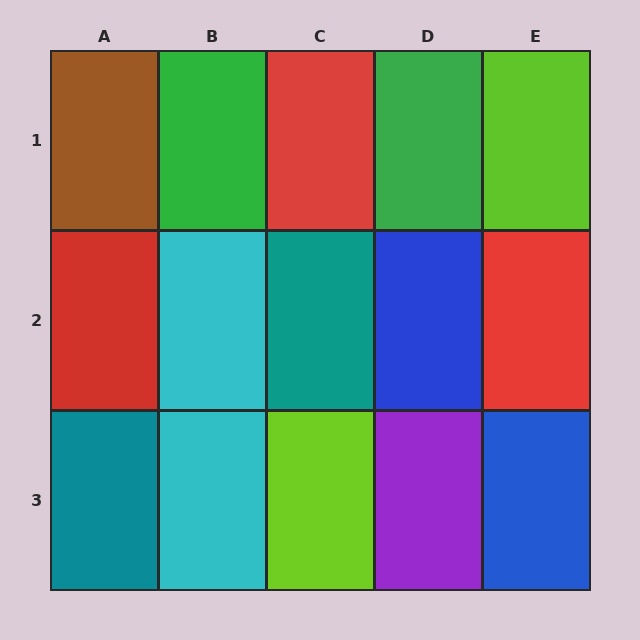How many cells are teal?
2 cells are teal.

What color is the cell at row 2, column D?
Blue.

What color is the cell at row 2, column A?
Red.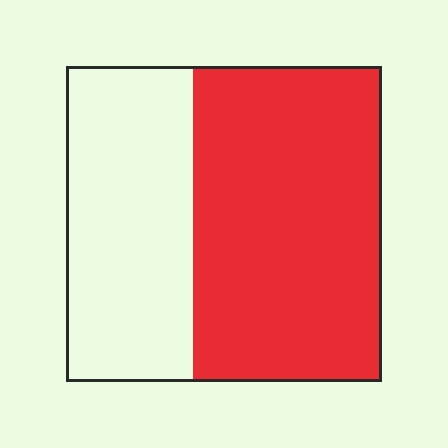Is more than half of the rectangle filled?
Yes.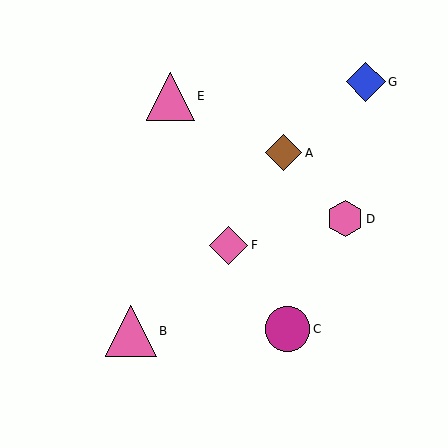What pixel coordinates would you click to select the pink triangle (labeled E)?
Click at (170, 96) to select the pink triangle E.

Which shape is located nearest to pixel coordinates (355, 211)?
The pink hexagon (labeled D) at (345, 219) is nearest to that location.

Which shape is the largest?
The pink triangle (labeled B) is the largest.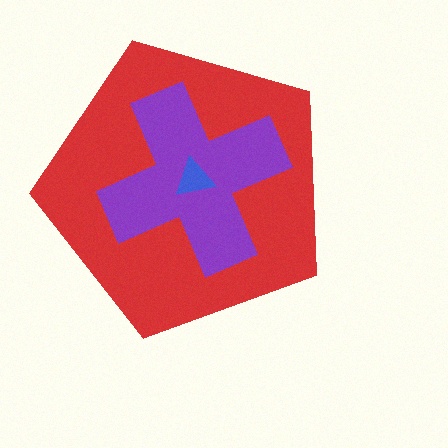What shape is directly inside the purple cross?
The blue triangle.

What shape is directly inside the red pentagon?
The purple cross.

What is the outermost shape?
The red pentagon.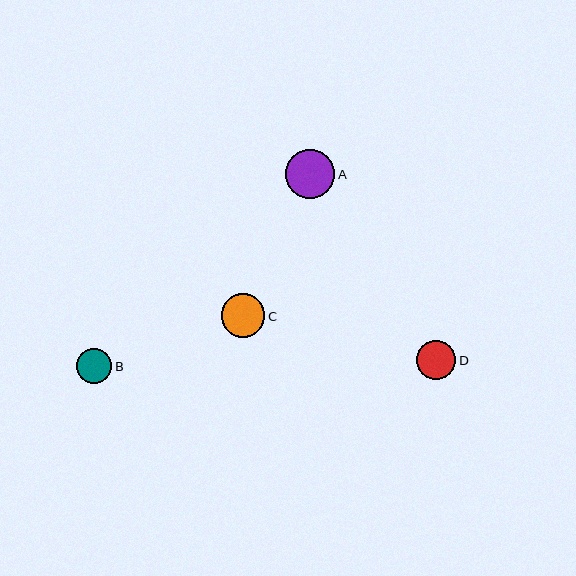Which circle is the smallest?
Circle B is the smallest with a size of approximately 35 pixels.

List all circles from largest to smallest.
From largest to smallest: A, C, D, B.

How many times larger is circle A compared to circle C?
Circle A is approximately 1.1 times the size of circle C.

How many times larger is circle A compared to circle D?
Circle A is approximately 1.3 times the size of circle D.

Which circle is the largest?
Circle A is the largest with a size of approximately 49 pixels.